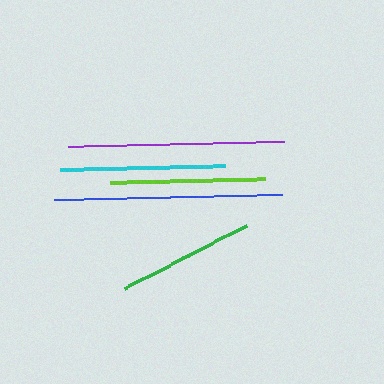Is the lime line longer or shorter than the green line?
The lime line is longer than the green line.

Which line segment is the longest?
The blue line is the longest at approximately 228 pixels.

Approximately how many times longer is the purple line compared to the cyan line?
The purple line is approximately 1.3 times the length of the cyan line.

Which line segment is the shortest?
The green line is the shortest at approximately 138 pixels.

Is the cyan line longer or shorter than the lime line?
The cyan line is longer than the lime line.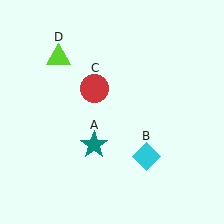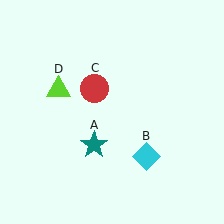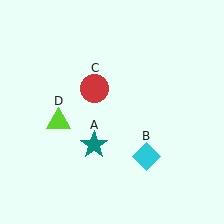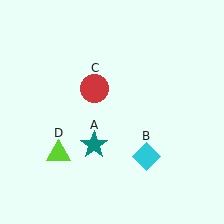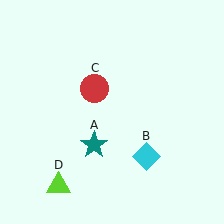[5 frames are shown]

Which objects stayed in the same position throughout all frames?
Teal star (object A) and cyan diamond (object B) and red circle (object C) remained stationary.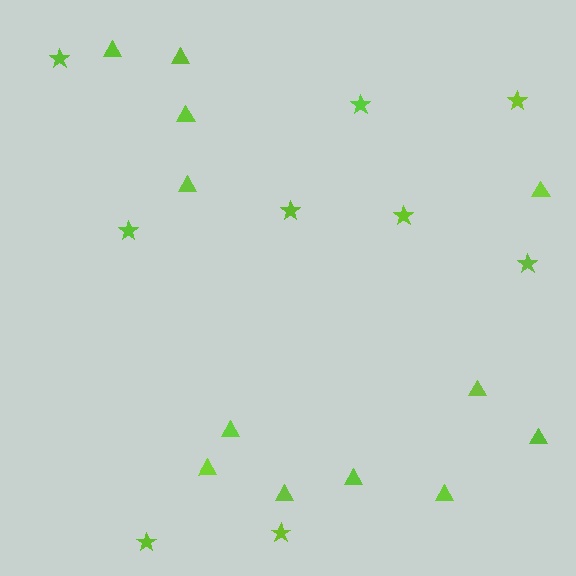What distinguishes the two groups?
There are 2 groups: one group of triangles (12) and one group of stars (9).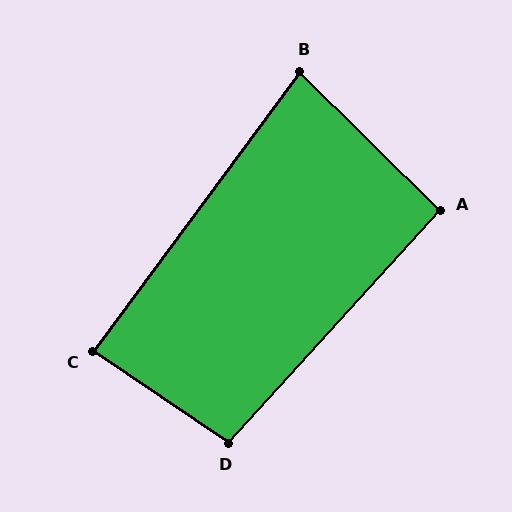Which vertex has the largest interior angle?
D, at approximately 98 degrees.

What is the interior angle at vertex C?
Approximately 88 degrees (approximately right).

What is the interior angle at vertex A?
Approximately 92 degrees (approximately right).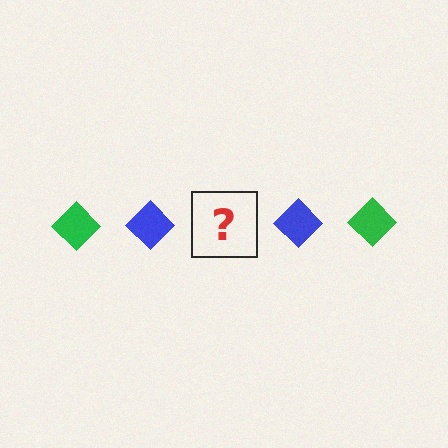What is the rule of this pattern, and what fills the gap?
The rule is that the pattern cycles through green, blue diamonds. The gap should be filled with a green diamond.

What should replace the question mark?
The question mark should be replaced with a green diamond.